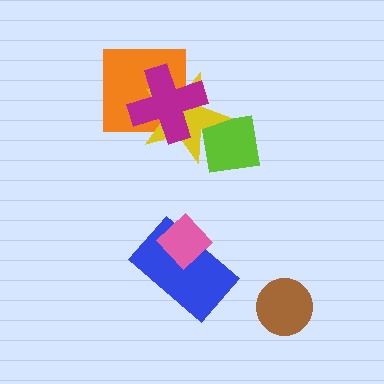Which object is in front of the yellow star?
The magenta cross is in front of the yellow star.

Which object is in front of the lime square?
The yellow star is in front of the lime square.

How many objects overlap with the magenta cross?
2 objects overlap with the magenta cross.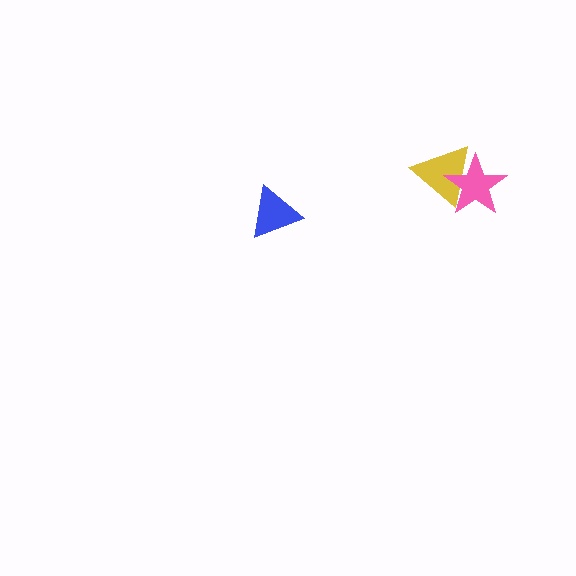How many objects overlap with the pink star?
1 object overlaps with the pink star.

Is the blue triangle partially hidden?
No, no other shape covers it.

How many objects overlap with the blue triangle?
0 objects overlap with the blue triangle.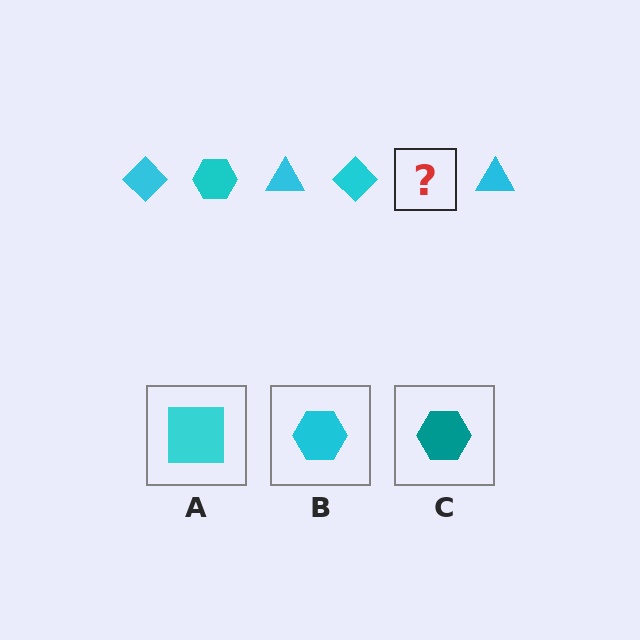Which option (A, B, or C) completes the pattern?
B.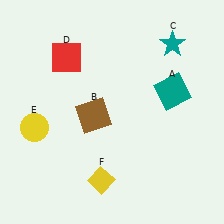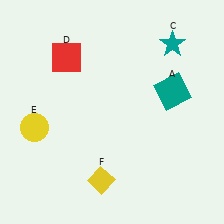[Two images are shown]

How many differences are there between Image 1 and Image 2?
There is 1 difference between the two images.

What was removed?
The brown square (B) was removed in Image 2.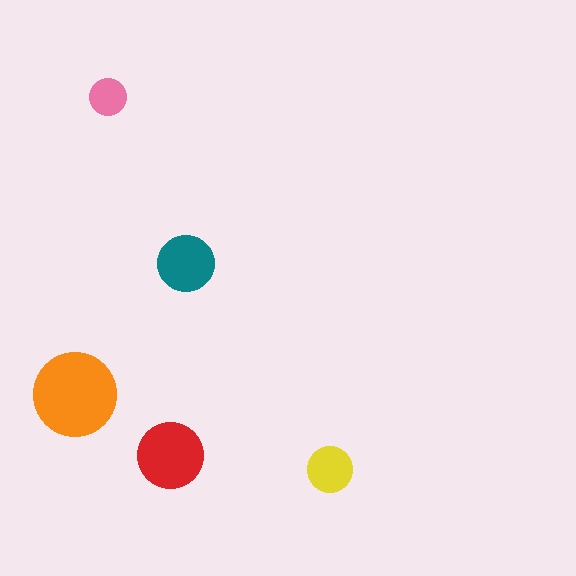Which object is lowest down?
The yellow circle is bottommost.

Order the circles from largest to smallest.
the orange one, the red one, the teal one, the yellow one, the pink one.